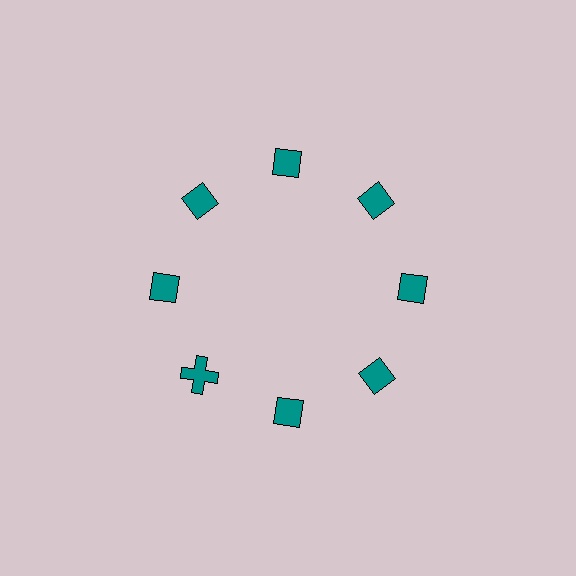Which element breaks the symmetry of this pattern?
The teal cross at roughly the 8 o'clock position breaks the symmetry. All other shapes are teal diamonds.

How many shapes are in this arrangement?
There are 8 shapes arranged in a ring pattern.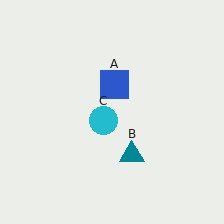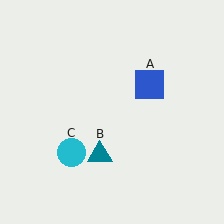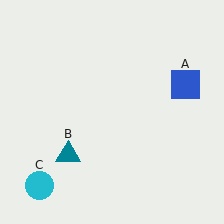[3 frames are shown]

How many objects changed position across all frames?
3 objects changed position: blue square (object A), teal triangle (object B), cyan circle (object C).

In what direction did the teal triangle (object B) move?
The teal triangle (object B) moved left.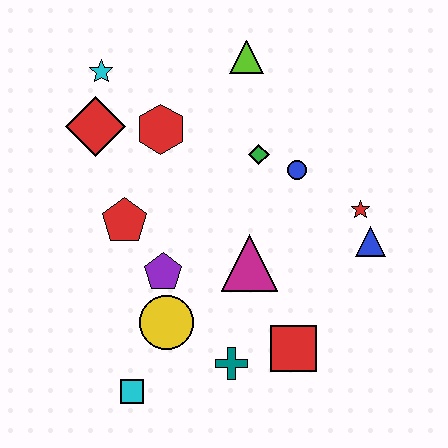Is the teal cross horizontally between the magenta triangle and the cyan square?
Yes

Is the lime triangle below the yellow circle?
No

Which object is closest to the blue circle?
The green diamond is closest to the blue circle.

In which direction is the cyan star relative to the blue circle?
The cyan star is to the left of the blue circle.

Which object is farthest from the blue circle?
The cyan square is farthest from the blue circle.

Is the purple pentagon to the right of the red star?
No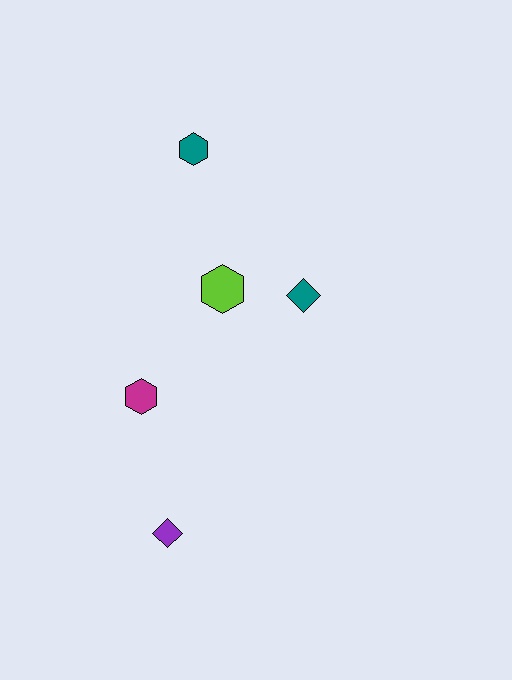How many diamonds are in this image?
There are 2 diamonds.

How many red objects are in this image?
There are no red objects.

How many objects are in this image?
There are 5 objects.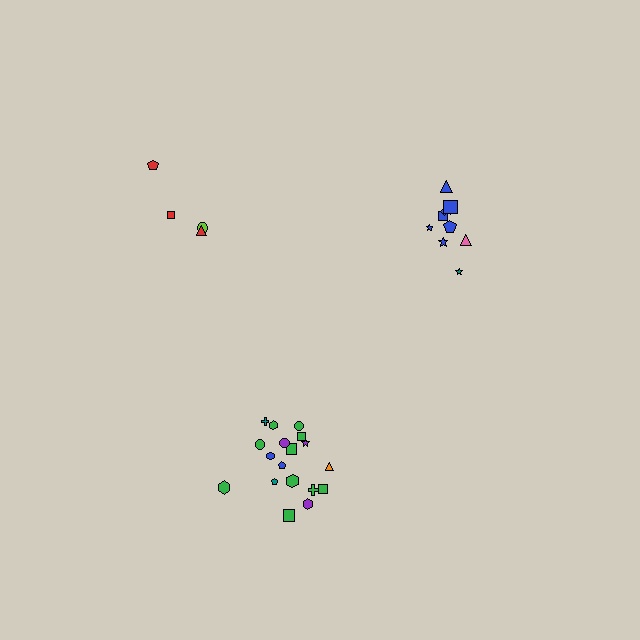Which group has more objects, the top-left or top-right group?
The top-right group.